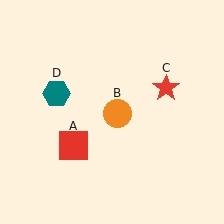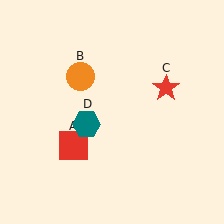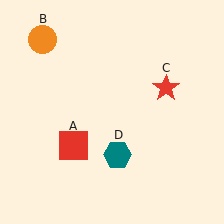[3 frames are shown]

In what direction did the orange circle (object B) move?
The orange circle (object B) moved up and to the left.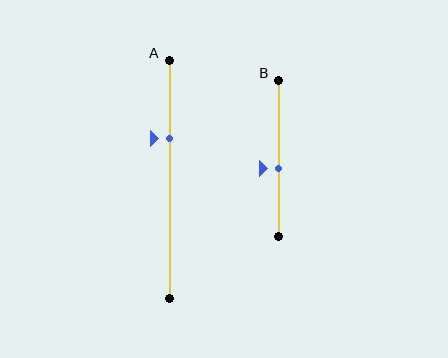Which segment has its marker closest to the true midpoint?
Segment B has its marker closest to the true midpoint.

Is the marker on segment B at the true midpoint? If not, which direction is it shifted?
No, the marker on segment B is shifted downward by about 7% of the segment length.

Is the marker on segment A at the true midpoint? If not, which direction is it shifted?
No, the marker on segment A is shifted upward by about 17% of the segment length.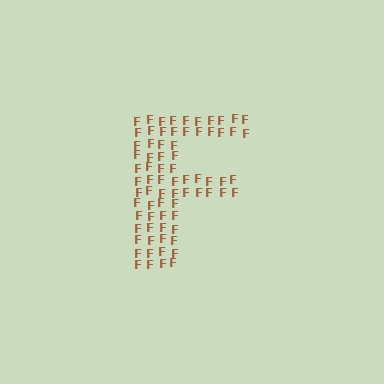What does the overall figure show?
The overall figure shows the letter F.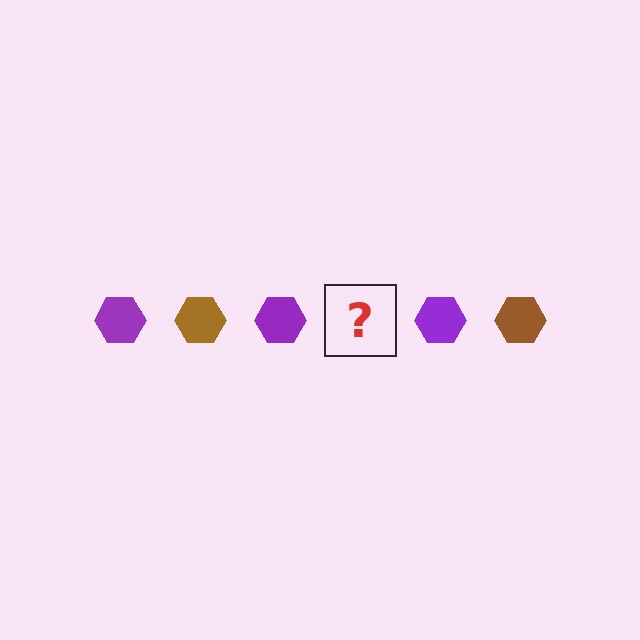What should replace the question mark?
The question mark should be replaced with a brown hexagon.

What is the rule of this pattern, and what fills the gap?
The rule is that the pattern cycles through purple, brown hexagons. The gap should be filled with a brown hexagon.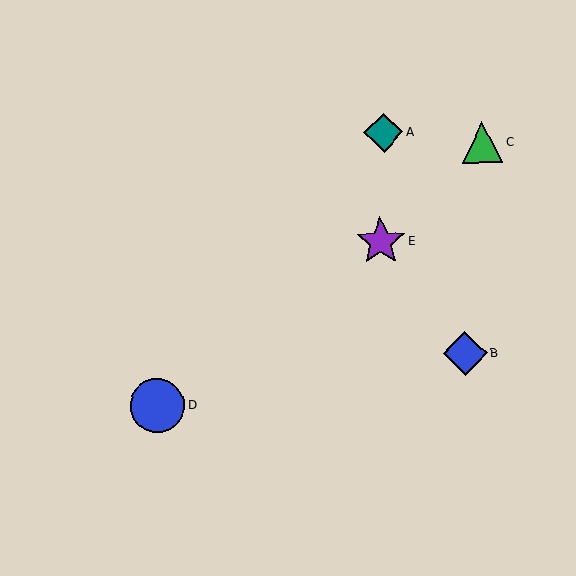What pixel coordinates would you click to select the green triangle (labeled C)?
Click at (482, 142) to select the green triangle C.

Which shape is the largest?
The blue circle (labeled D) is the largest.